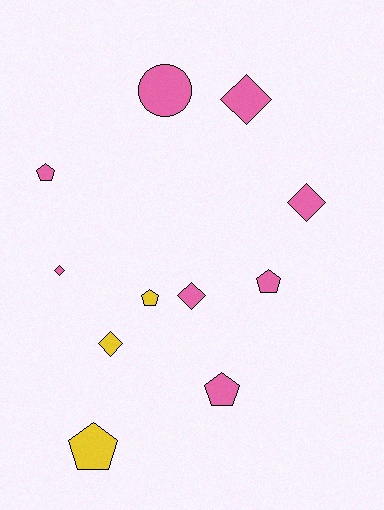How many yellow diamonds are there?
There is 1 yellow diamond.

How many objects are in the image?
There are 11 objects.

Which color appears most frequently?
Pink, with 8 objects.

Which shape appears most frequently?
Diamond, with 5 objects.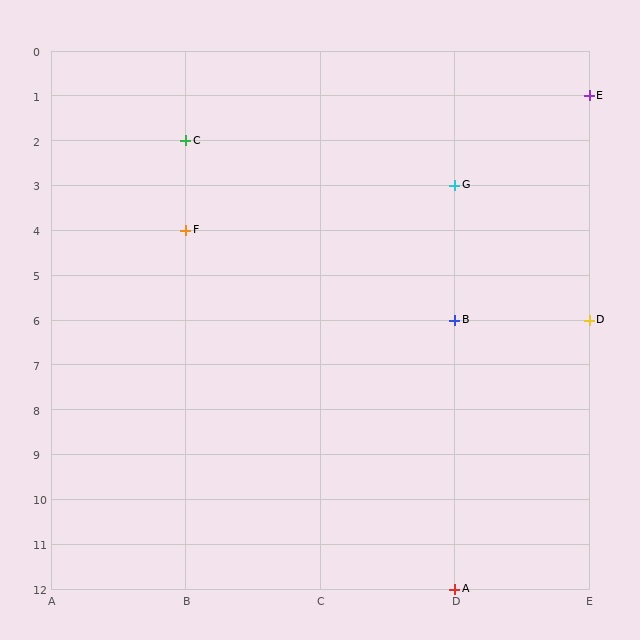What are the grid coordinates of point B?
Point B is at grid coordinates (D, 6).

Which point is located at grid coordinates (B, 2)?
Point C is at (B, 2).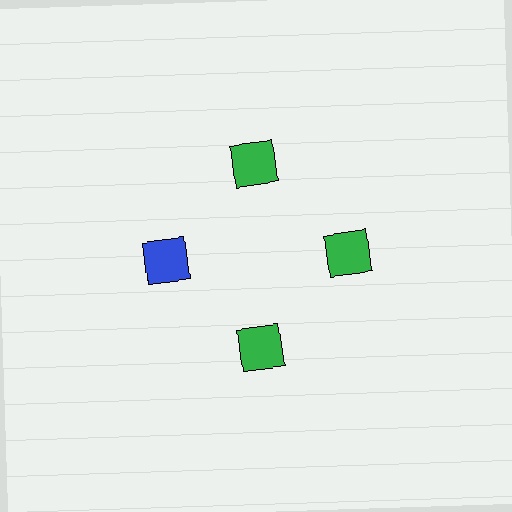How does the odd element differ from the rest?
It has a different color: blue instead of green.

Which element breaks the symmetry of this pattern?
The blue square at roughly the 9 o'clock position breaks the symmetry. All other shapes are green squares.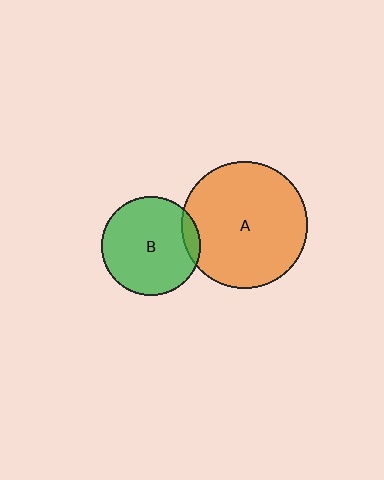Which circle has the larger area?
Circle A (orange).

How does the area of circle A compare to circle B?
Approximately 1.6 times.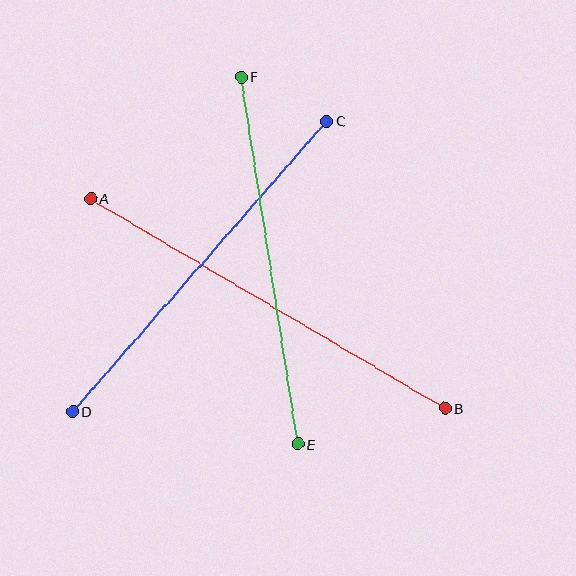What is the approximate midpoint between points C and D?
The midpoint is at approximately (199, 267) pixels.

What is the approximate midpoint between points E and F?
The midpoint is at approximately (269, 260) pixels.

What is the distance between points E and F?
The distance is approximately 371 pixels.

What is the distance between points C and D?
The distance is approximately 386 pixels.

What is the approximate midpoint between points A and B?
The midpoint is at approximately (268, 303) pixels.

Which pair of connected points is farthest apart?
Points A and B are farthest apart.